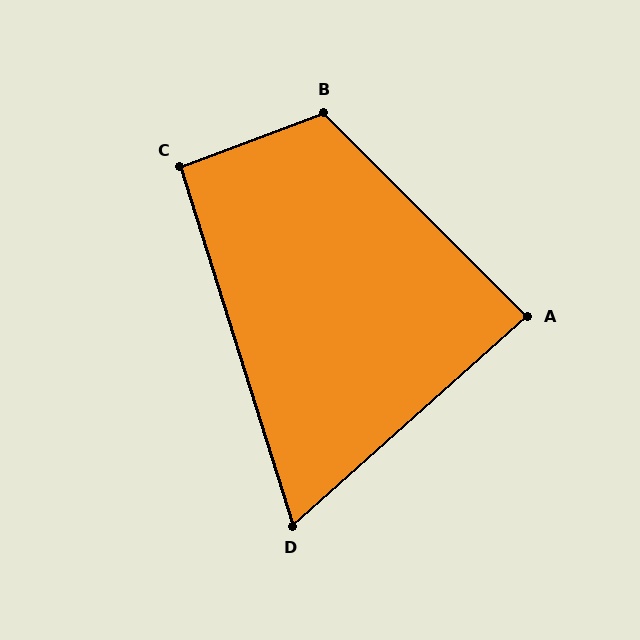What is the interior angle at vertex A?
Approximately 87 degrees (approximately right).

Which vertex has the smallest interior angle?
D, at approximately 66 degrees.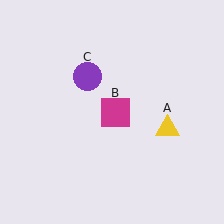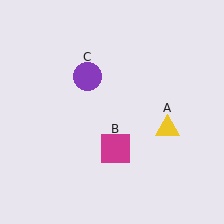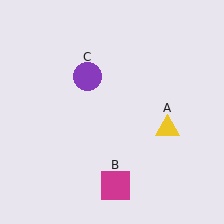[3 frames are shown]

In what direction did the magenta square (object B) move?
The magenta square (object B) moved down.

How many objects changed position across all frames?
1 object changed position: magenta square (object B).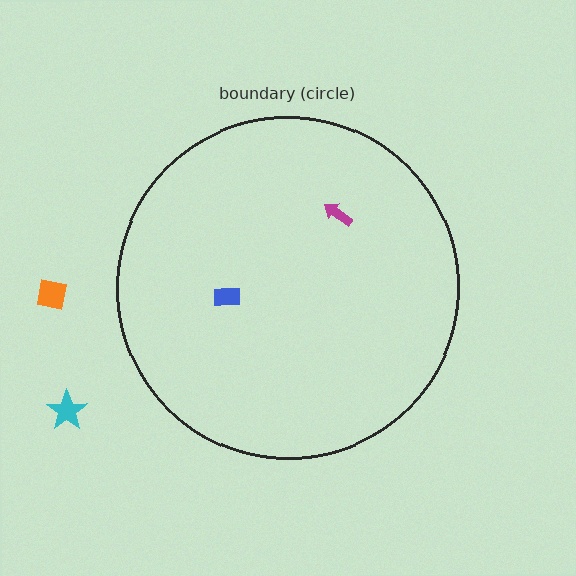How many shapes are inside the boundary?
2 inside, 2 outside.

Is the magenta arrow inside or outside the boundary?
Inside.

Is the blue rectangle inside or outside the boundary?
Inside.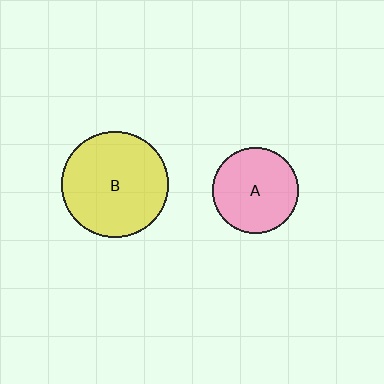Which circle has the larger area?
Circle B (yellow).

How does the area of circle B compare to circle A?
Approximately 1.5 times.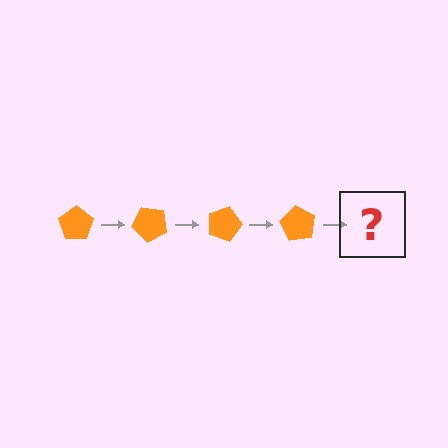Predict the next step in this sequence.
The next step is an orange pentagon rotated 180 degrees.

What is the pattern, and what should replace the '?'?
The pattern is that the pentagon rotates 45 degrees each step. The '?' should be an orange pentagon rotated 180 degrees.